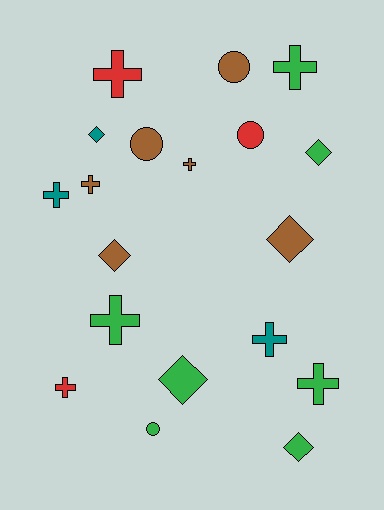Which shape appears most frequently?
Cross, with 9 objects.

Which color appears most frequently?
Green, with 7 objects.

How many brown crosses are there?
There are 2 brown crosses.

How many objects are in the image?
There are 19 objects.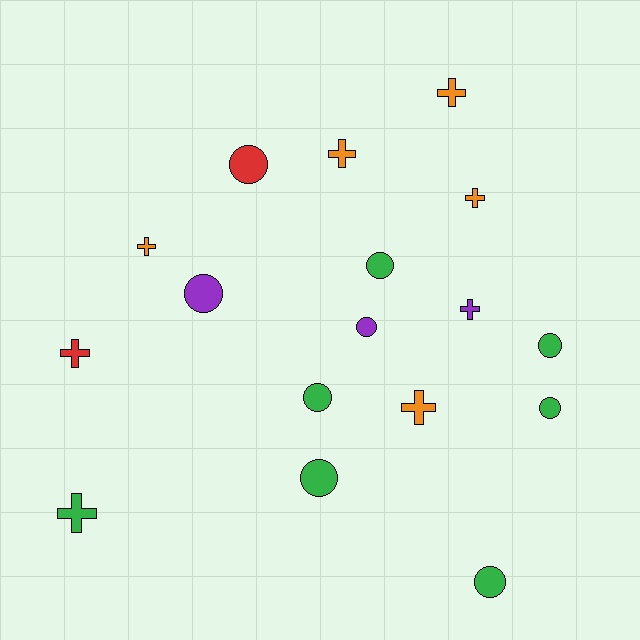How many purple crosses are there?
There is 1 purple cross.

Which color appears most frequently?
Green, with 7 objects.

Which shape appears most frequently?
Circle, with 9 objects.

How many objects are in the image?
There are 17 objects.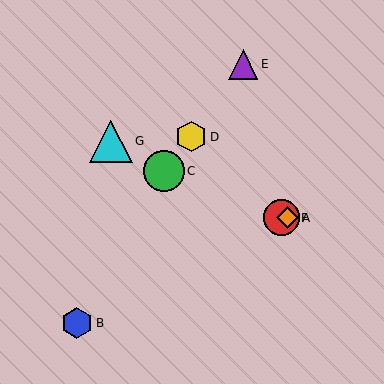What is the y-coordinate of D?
Object D is at y≈137.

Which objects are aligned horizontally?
Objects A, F are aligned horizontally.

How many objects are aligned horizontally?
2 objects (A, F) are aligned horizontally.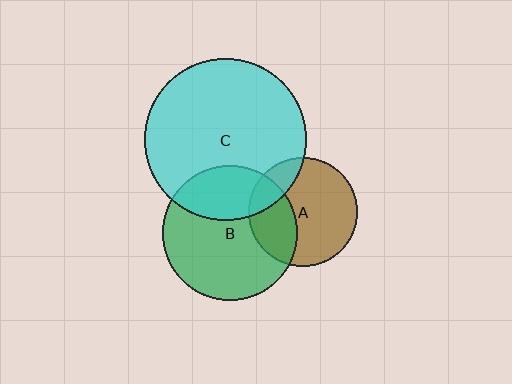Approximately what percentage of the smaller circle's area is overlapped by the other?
Approximately 30%.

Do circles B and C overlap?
Yes.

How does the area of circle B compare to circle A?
Approximately 1.5 times.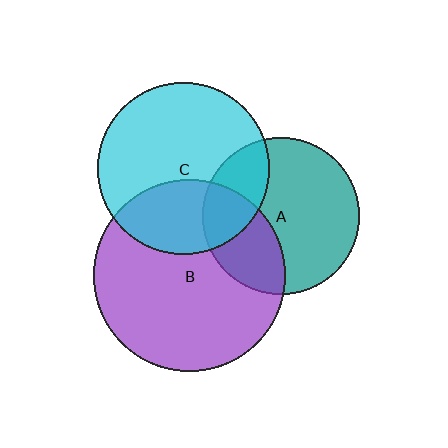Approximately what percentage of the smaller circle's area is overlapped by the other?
Approximately 25%.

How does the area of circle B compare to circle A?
Approximately 1.5 times.